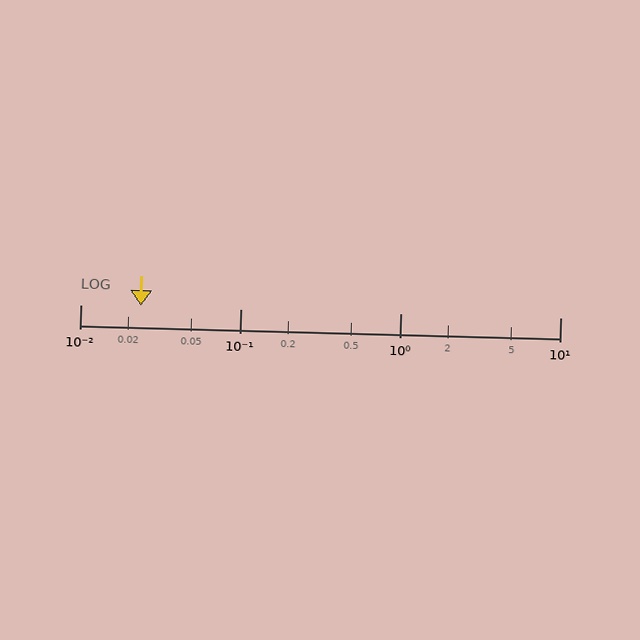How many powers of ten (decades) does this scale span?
The scale spans 3 decades, from 0.01 to 10.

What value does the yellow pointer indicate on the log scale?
The pointer indicates approximately 0.024.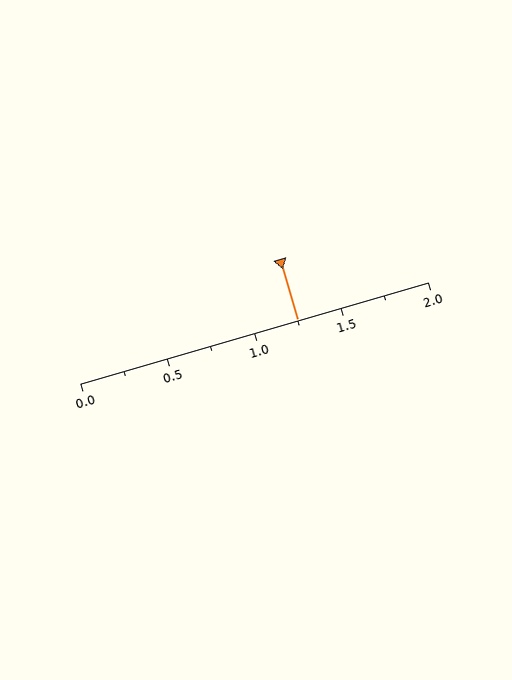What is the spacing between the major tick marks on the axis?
The major ticks are spaced 0.5 apart.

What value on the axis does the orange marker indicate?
The marker indicates approximately 1.25.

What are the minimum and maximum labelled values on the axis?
The axis runs from 0.0 to 2.0.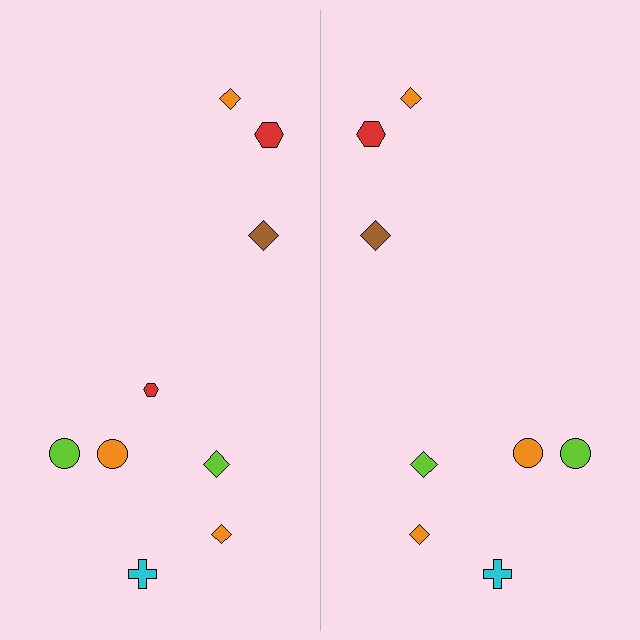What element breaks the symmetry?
A red hexagon is missing from the right side.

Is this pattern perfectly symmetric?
No, the pattern is not perfectly symmetric. A red hexagon is missing from the right side.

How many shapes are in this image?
There are 17 shapes in this image.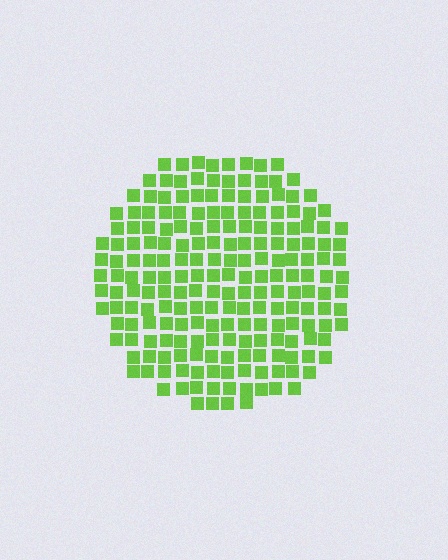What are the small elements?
The small elements are squares.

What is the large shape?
The large shape is a circle.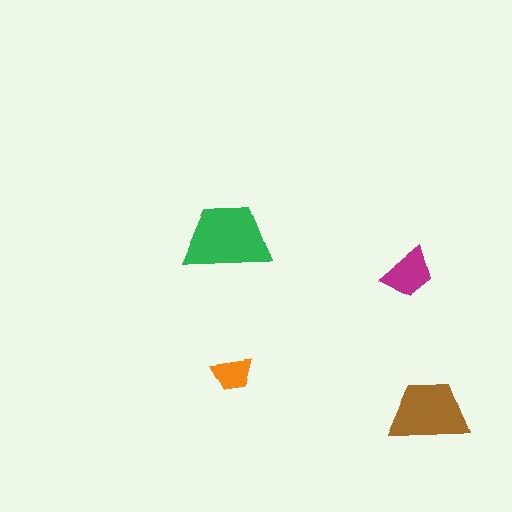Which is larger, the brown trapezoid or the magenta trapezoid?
The brown one.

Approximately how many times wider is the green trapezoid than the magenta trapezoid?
About 1.5 times wider.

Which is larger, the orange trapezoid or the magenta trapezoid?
The magenta one.